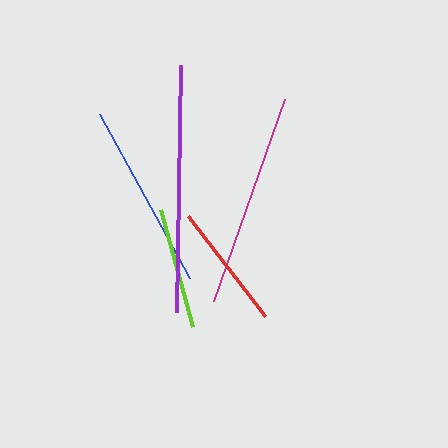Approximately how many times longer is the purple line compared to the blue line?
The purple line is approximately 1.3 times the length of the blue line.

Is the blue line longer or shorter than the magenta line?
The magenta line is longer than the blue line.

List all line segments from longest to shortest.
From longest to shortest: purple, magenta, blue, red, lime.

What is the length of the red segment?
The red segment is approximately 126 pixels long.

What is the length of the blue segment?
The blue segment is approximately 187 pixels long.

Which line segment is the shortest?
The lime line is the shortest at approximately 120 pixels.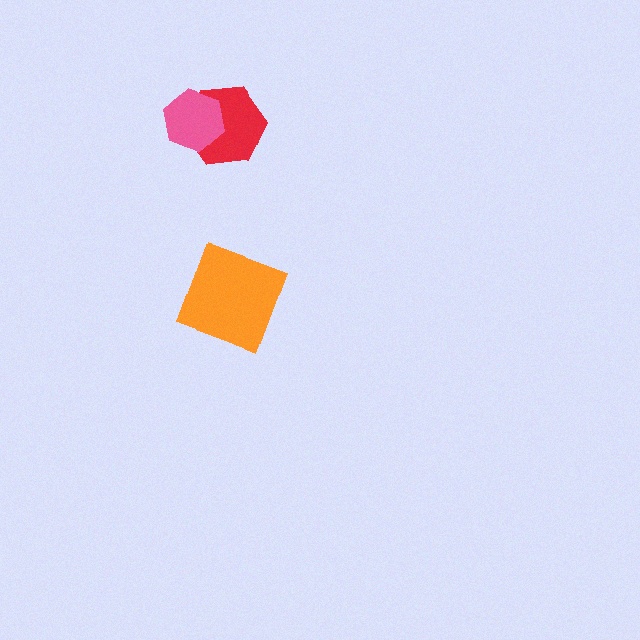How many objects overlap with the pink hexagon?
1 object overlaps with the pink hexagon.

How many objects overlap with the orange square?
0 objects overlap with the orange square.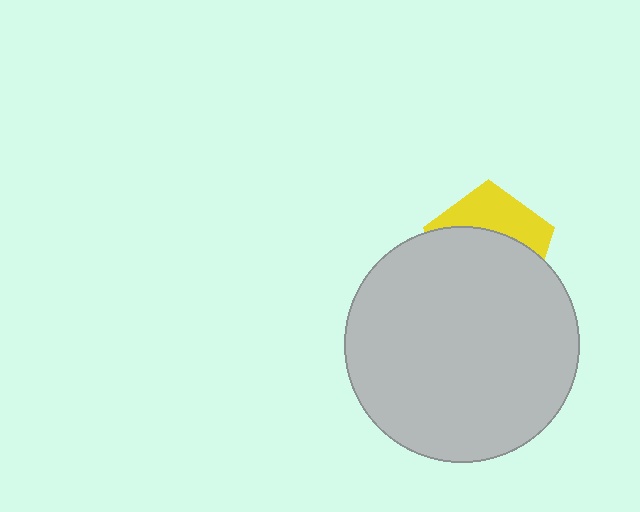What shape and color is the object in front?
The object in front is a light gray circle.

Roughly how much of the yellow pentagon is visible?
A small part of it is visible (roughly 36%).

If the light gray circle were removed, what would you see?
You would see the complete yellow pentagon.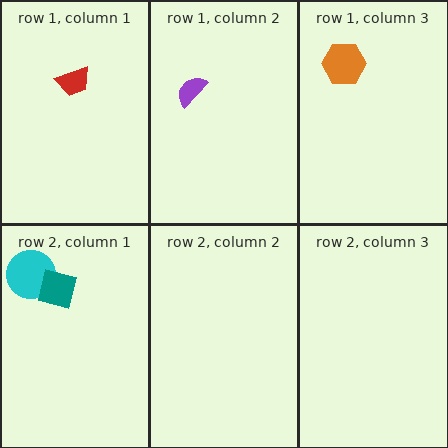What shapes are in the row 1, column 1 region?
The red trapezoid.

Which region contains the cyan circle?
The row 2, column 1 region.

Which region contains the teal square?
The row 2, column 1 region.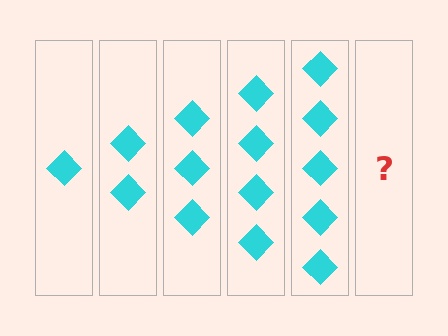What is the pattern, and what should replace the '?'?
The pattern is that each step adds one more diamond. The '?' should be 6 diamonds.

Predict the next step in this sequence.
The next step is 6 diamonds.